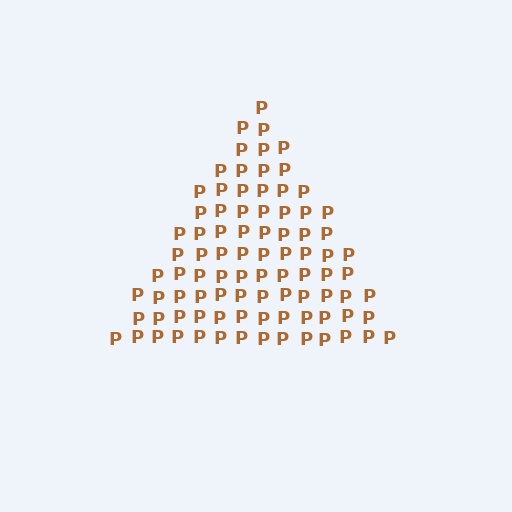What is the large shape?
The large shape is a triangle.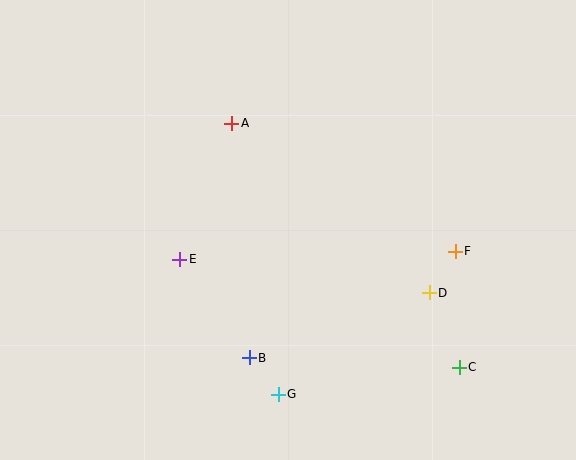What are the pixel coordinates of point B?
Point B is at (249, 358).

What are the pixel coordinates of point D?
Point D is at (429, 293).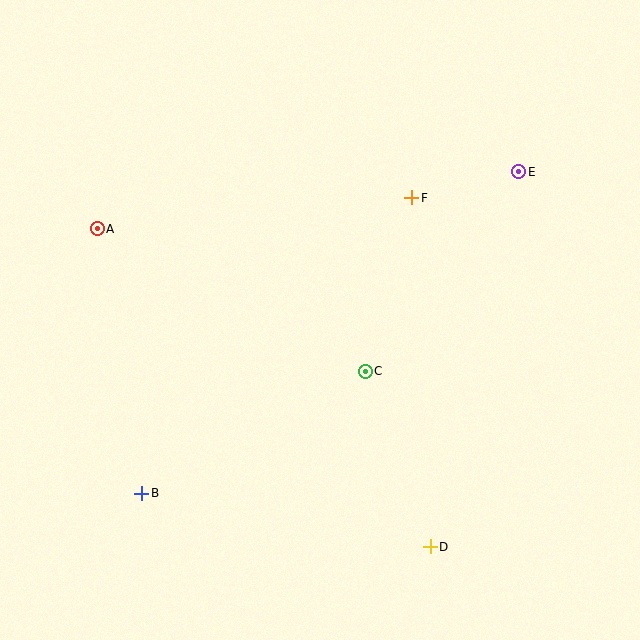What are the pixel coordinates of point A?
Point A is at (97, 229).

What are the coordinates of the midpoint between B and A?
The midpoint between B and A is at (120, 361).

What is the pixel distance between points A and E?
The distance between A and E is 425 pixels.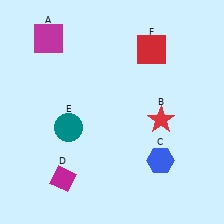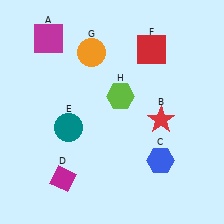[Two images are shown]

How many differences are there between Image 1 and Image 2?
There are 2 differences between the two images.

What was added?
An orange circle (G), a lime hexagon (H) were added in Image 2.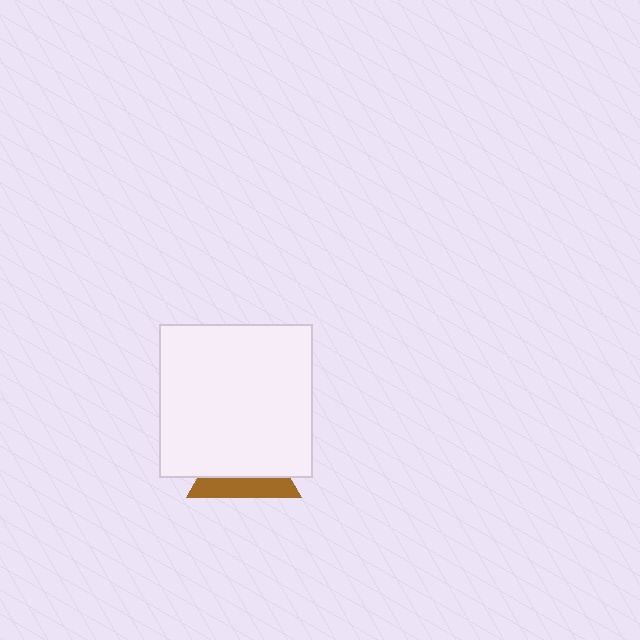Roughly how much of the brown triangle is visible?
A small part of it is visible (roughly 36%).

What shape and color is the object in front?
The object in front is a white square.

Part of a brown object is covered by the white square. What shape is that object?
It is a triangle.